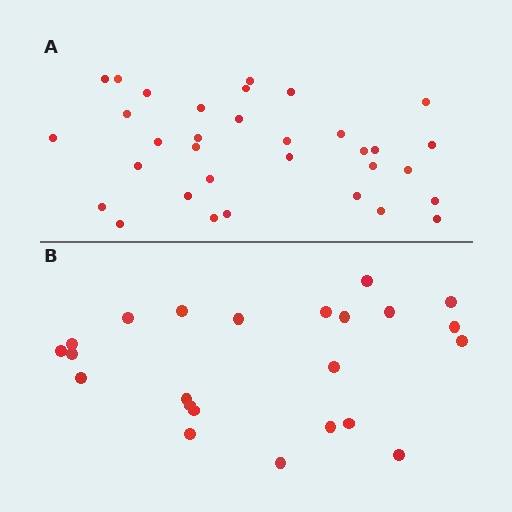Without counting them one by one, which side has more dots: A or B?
Region A (the top region) has more dots.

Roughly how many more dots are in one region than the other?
Region A has roughly 10 or so more dots than region B.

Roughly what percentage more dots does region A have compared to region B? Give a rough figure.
About 45% more.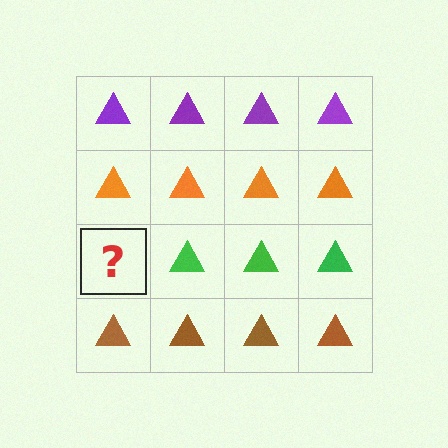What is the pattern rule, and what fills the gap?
The rule is that each row has a consistent color. The gap should be filled with a green triangle.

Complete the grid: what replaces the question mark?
The question mark should be replaced with a green triangle.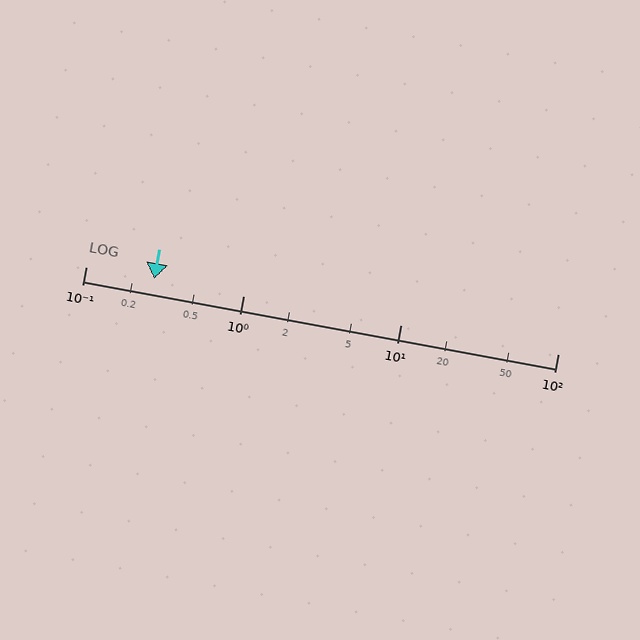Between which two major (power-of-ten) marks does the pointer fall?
The pointer is between 0.1 and 1.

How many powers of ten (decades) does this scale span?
The scale spans 3 decades, from 0.1 to 100.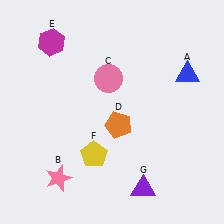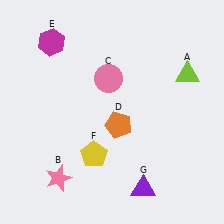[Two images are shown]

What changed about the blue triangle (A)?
In Image 1, A is blue. In Image 2, it changed to lime.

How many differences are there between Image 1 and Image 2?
There is 1 difference between the two images.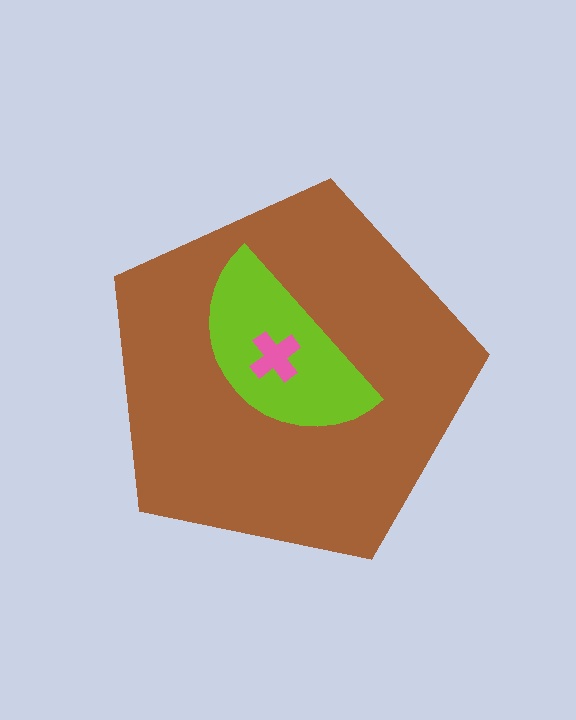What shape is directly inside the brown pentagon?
The lime semicircle.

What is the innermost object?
The pink cross.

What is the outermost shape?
The brown pentagon.